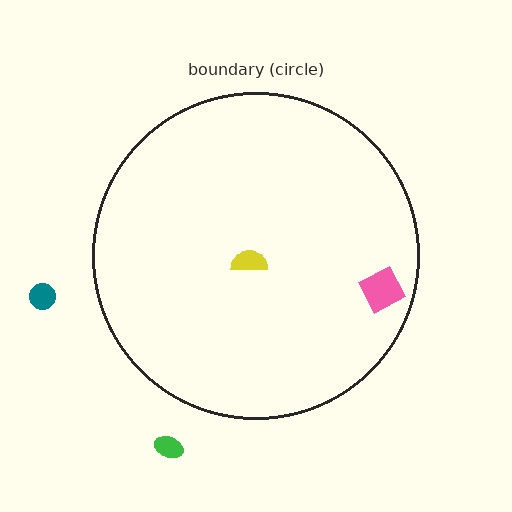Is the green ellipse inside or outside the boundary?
Outside.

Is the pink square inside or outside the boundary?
Inside.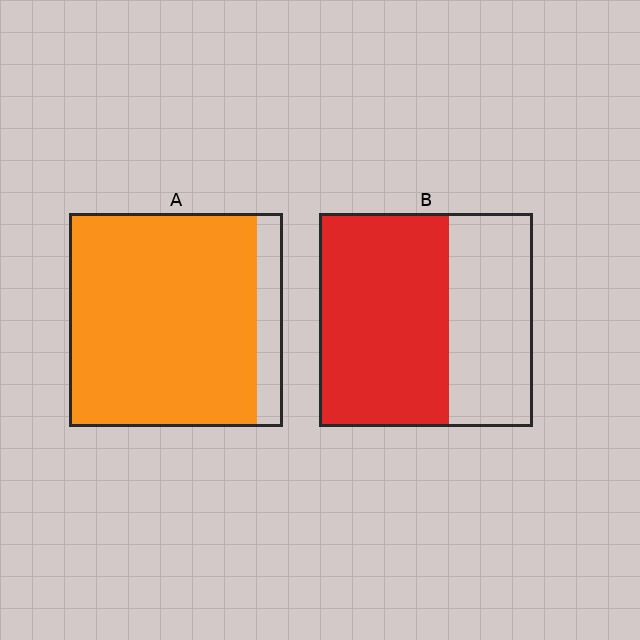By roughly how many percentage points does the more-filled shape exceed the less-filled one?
By roughly 25 percentage points (A over B).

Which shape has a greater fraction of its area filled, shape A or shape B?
Shape A.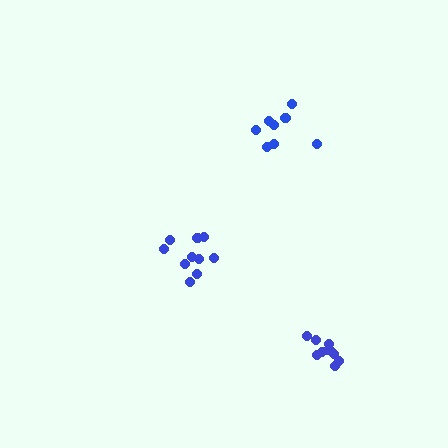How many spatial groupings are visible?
There are 3 spatial groupings.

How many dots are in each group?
Group 1: 10 dots, Group 2: 8 dots, Group 3: 10 dots (28 total).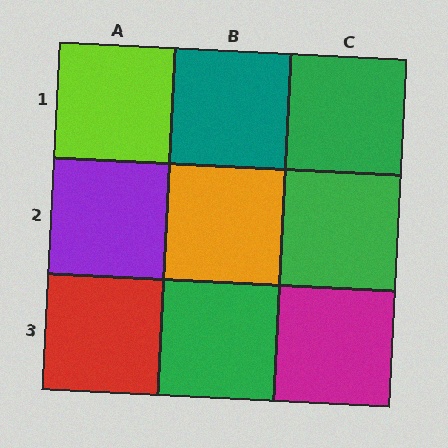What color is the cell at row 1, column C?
Green.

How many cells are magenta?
1 cell is magenta.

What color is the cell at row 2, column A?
Purple.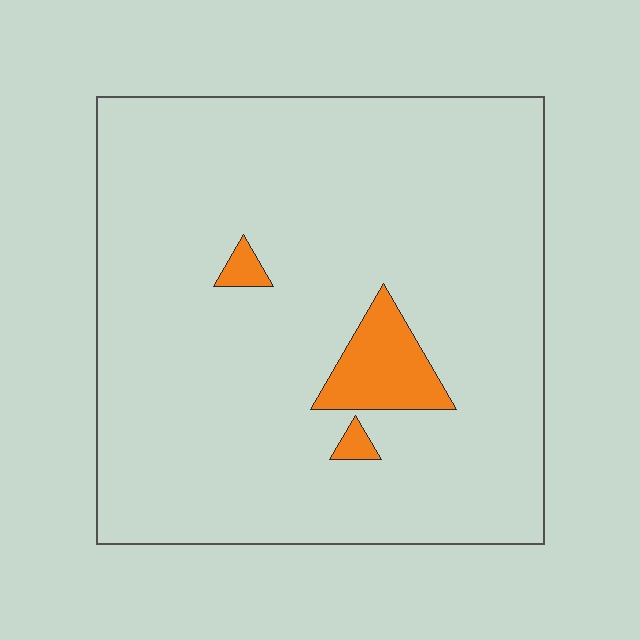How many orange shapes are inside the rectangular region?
3.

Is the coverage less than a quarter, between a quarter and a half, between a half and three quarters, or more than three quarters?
Less than a quarter.